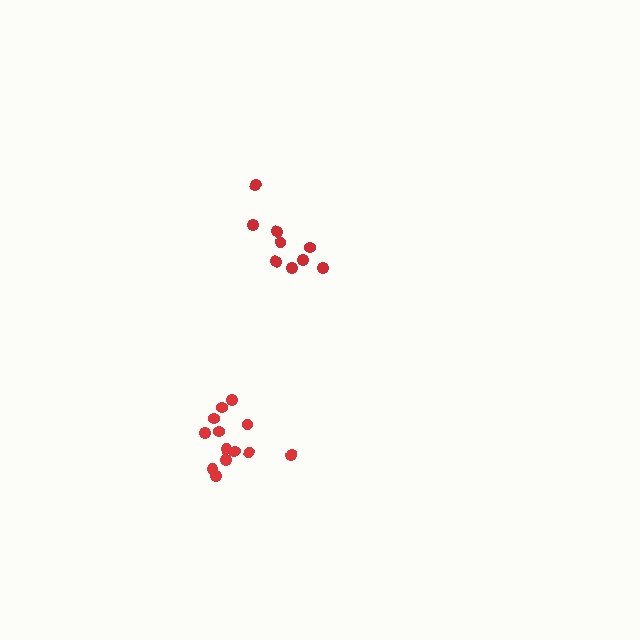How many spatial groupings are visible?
There are 2 spatial groupings.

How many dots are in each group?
Group 1: 13 dots, Group 2: 9 dots (22 total).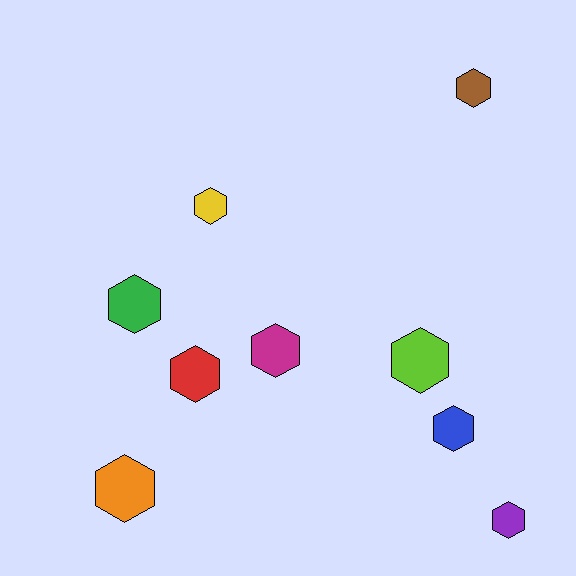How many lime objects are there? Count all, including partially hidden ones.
There is 1 lime object.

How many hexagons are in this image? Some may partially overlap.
There are 9 hexagons.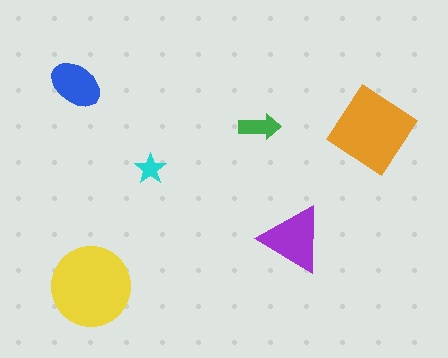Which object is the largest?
The yellow circle.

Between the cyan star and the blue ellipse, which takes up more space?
The blue ellipse.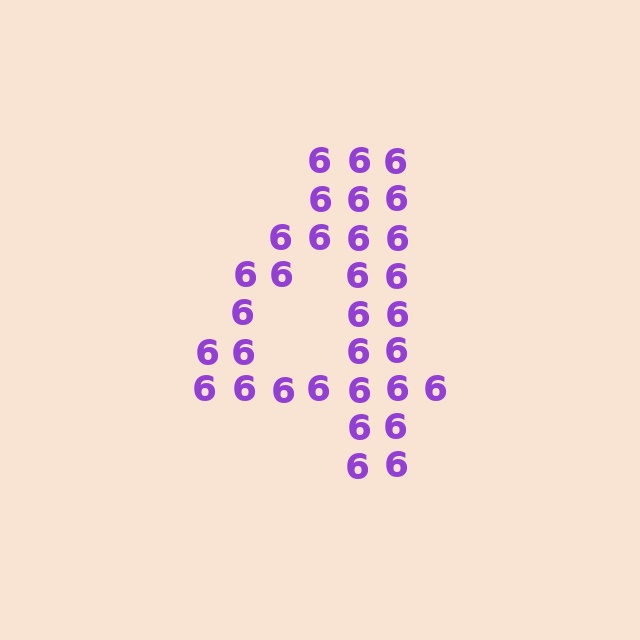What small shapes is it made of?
It is made of small digit 6's.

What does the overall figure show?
The overall figure shows the digit 4.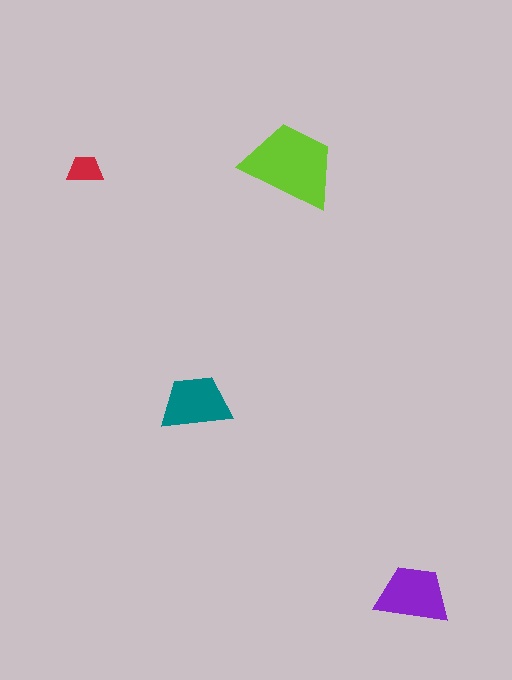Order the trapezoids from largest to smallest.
the lime one, the purple one, the teal one, the red one.